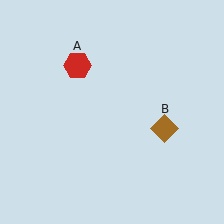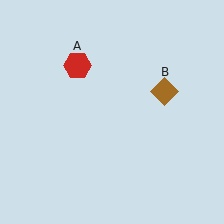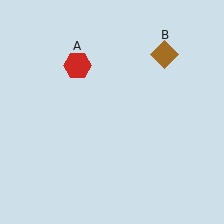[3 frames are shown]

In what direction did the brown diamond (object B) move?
The brown diamond (object B) moved up.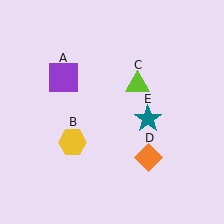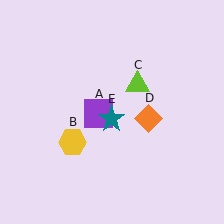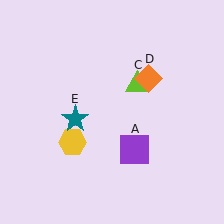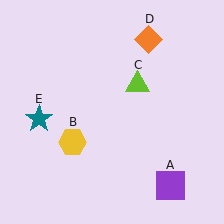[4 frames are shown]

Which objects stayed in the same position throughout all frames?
Yellow hexagon (object B) and lime triangle (object C) remained stationary.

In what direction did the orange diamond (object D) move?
The orange diamond (object D) moved up.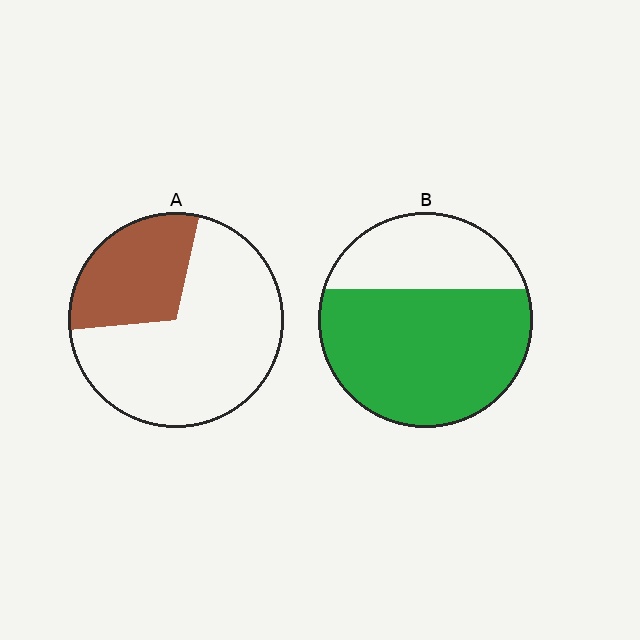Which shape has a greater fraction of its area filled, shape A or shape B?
Shape B.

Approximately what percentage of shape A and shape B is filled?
A is approximately 30% and B is approximately 70%.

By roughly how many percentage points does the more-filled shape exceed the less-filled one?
By roughly 40 percentage points (B over A).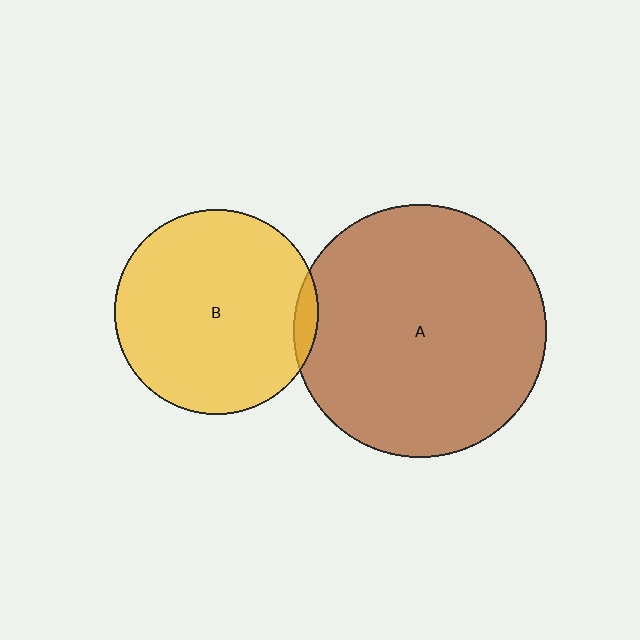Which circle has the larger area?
Circle A (brown).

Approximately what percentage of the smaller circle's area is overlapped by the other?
Approximately 5%.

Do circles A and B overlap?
Yes.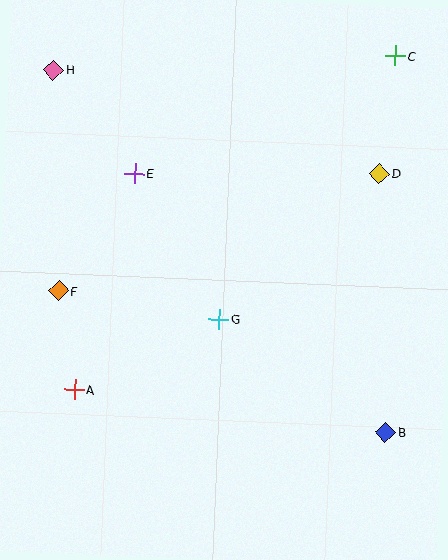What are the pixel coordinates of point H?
Point H is at (53, 70).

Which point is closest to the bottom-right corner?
Point B is closest to the bottom-right corner.